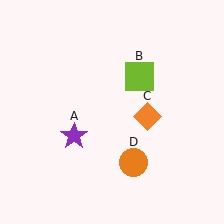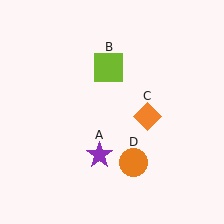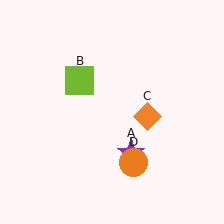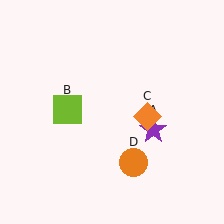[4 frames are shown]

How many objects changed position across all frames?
2 objects changed position: purple star (object A), lime square (object B).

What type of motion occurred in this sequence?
The purple star (object A), lime square (object B) rotated counterclockwise around the center of the scene.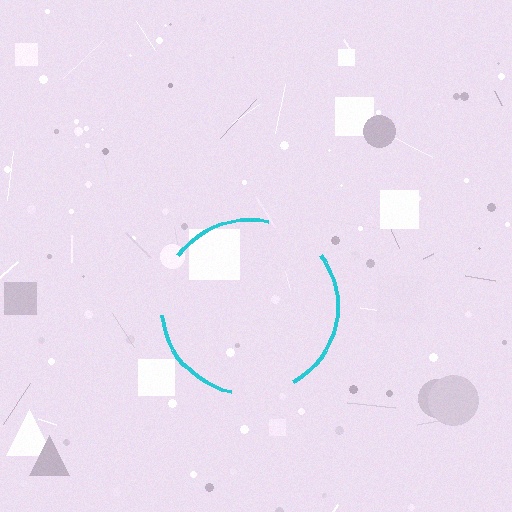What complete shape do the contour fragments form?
The contour fragments form a circle.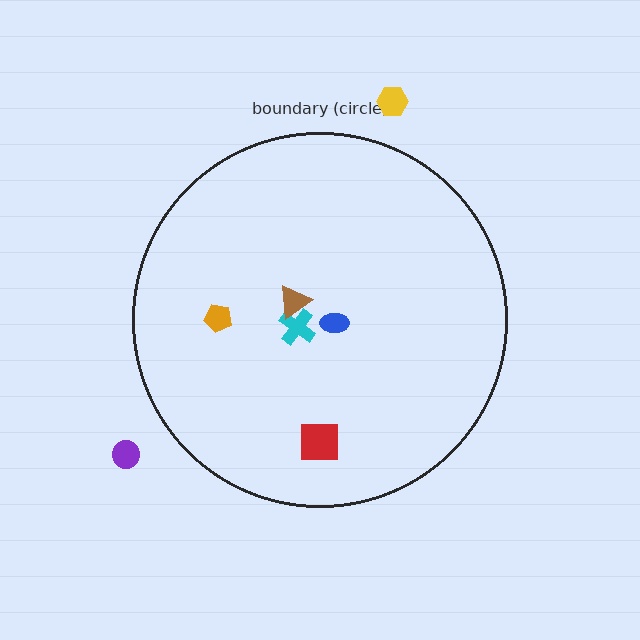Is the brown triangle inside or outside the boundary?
Inside.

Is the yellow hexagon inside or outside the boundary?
Outside.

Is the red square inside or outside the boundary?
Inside.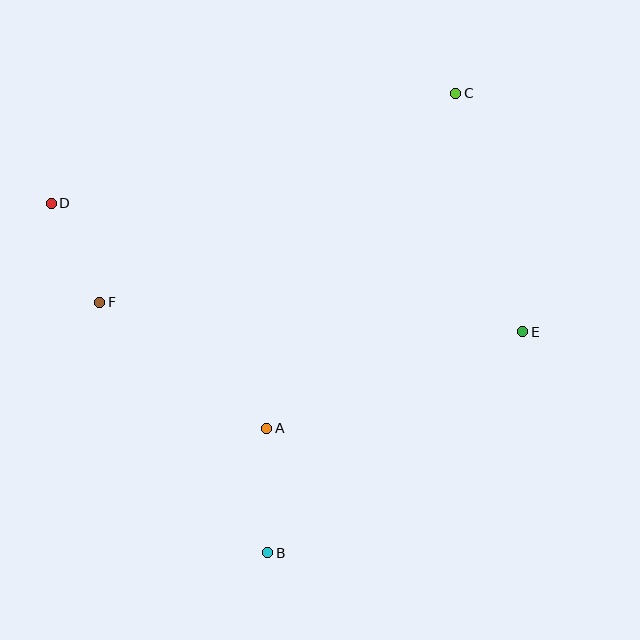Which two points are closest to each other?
Points D and F are closest to each other.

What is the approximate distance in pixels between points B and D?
The distance between B and D is approximately 411 pixels.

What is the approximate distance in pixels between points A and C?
The distance between A and C is approximately 384 pixels.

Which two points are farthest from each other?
Points B and C are farthest from each other.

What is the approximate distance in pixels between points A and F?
The distance between A and F is approximately 209 pixels.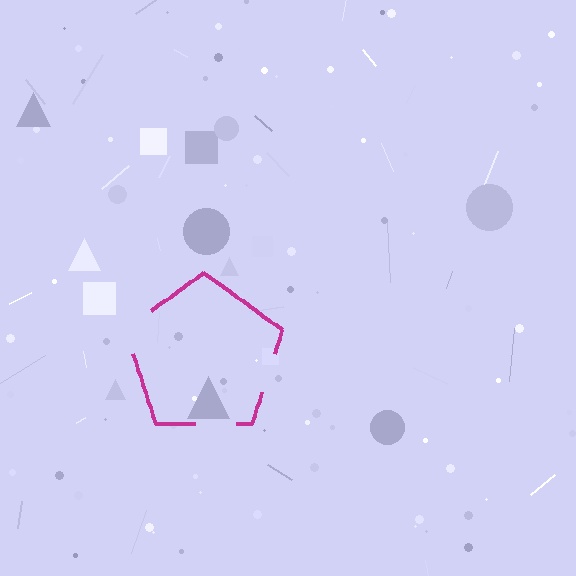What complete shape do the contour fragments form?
The contour fragments form a pentagon.